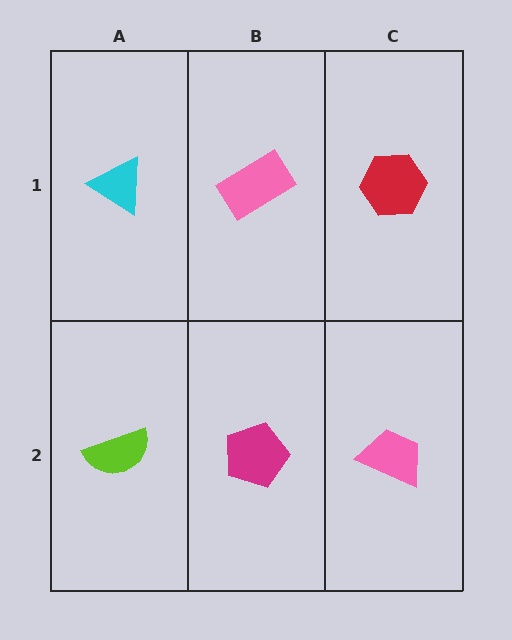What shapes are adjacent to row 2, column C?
A red hexagon (row 1, column C), a magenta pentagon (row 2, column B).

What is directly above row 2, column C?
A red hexagon.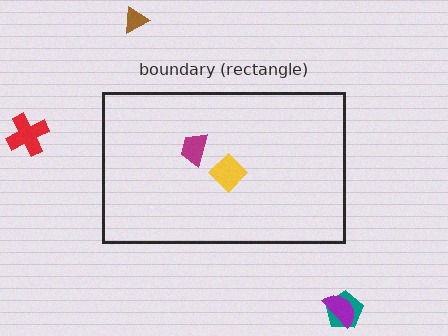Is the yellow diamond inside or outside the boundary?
Inside.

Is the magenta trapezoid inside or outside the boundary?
Inside.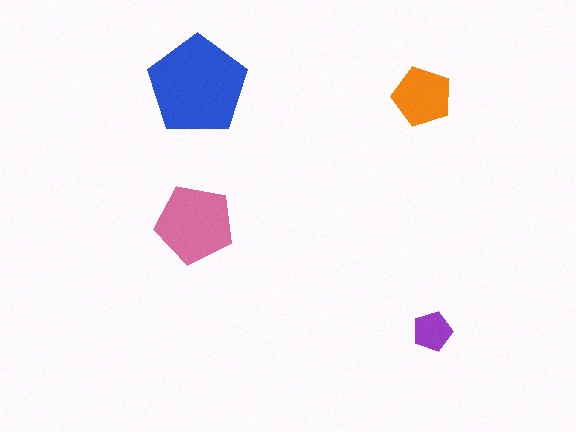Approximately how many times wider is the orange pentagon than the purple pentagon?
About 1.5 times wider.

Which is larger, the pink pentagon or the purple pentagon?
The pink one.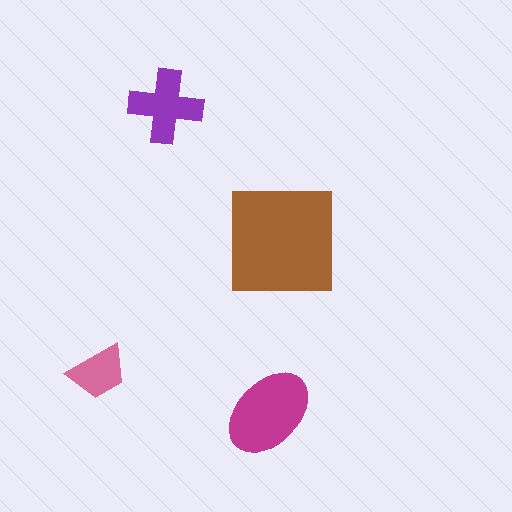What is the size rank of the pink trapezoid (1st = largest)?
4th.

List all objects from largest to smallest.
The brown square, the magenta ellipse, the purple cross, the pink trapezoid.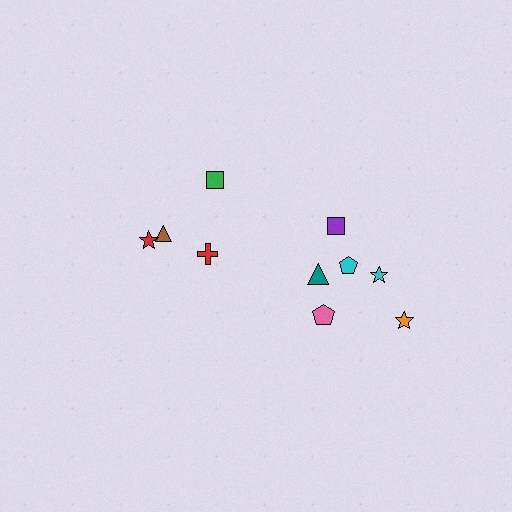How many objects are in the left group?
There are 4 objects.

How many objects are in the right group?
There are 6 objects.